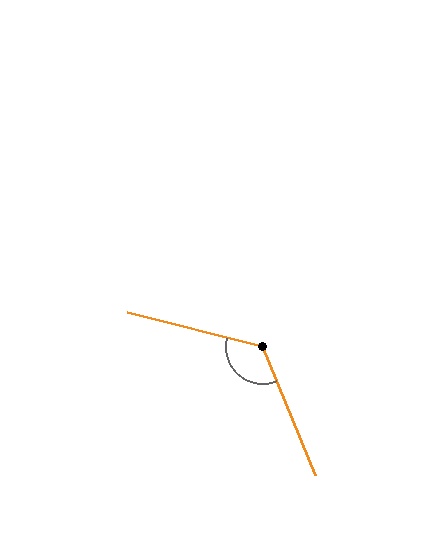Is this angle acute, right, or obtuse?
It is obtuse.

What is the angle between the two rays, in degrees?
Approximately 127 degrees.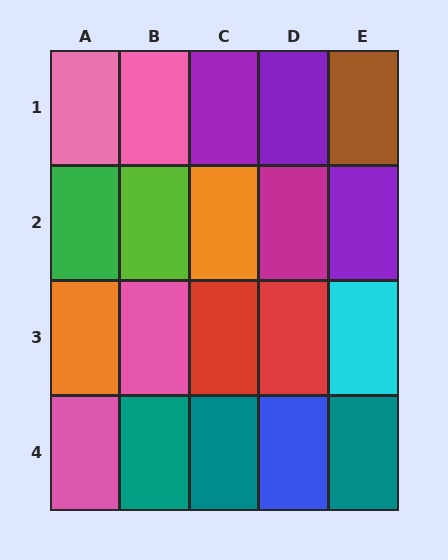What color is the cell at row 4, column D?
Blue.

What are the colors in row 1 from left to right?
Pink, pink, purple, purple, brown.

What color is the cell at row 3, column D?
Red.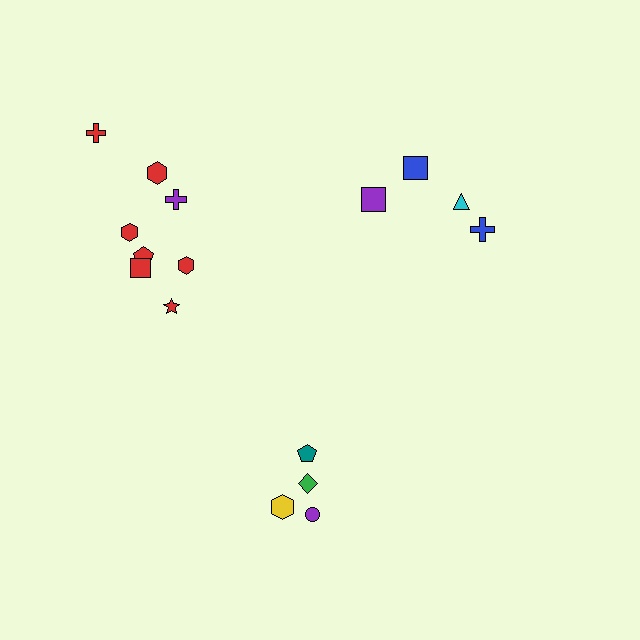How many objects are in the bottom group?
There are 4 objects.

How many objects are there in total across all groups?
There are 16 objects.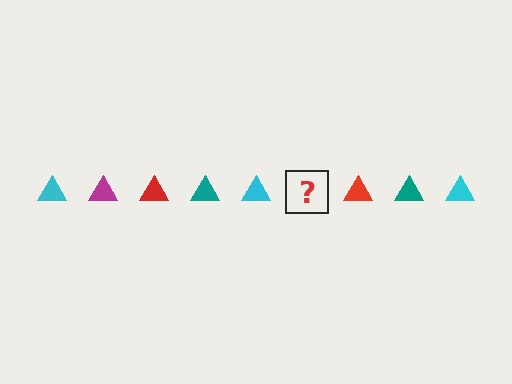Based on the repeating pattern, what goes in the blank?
The blank should be a magenta triangle.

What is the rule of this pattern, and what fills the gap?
The rule is that the pattern cycles through cyan, magenta, red, teal triangles. The gap should be filled with a magenta triangle.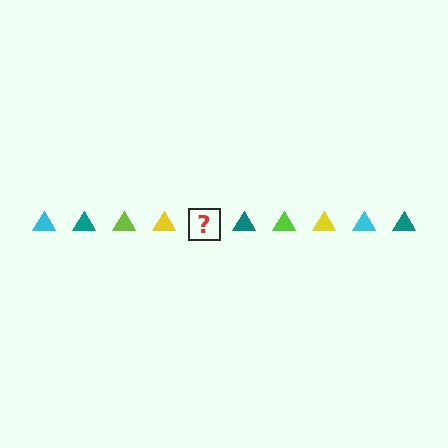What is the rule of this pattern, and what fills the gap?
The rule is that the pattern cycles through cyan, teal, lime, yellow triangles. The gap should be filled with a cyan triangle.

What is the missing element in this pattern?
The missing element is a cyan triangle.